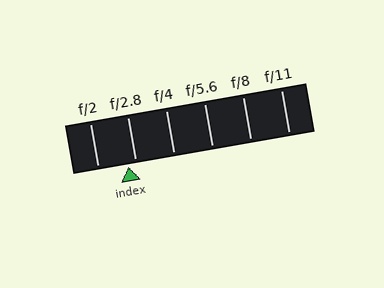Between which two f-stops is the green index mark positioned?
The index mark is between f/2 and f/2.8.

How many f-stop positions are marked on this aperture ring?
There are 6 f-stop positions marked.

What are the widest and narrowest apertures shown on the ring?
The widest aperture shown is f/2 and the narrowest is f/11.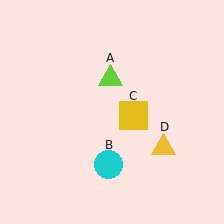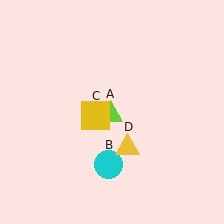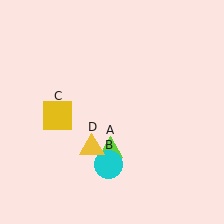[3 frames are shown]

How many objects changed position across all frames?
3 objects changed position: lime triangle (object A), yellow square (object C), yellow triangle (object D).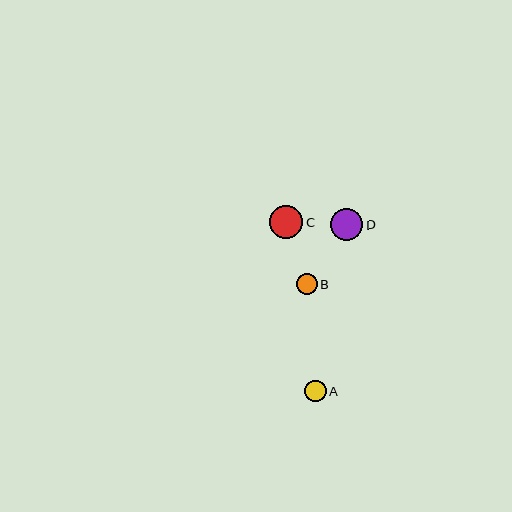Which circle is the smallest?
Circle B is the smallest with a size of approximately 21 pixels.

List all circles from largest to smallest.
From largest to smallest: C, D, A, B.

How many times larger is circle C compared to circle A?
Circle C is approximately 1.6 times the size of circle A.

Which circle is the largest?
Circle C is the largest with a size of approximately 33 pixels.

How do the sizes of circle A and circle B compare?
Circle A and circle B are approximately the same size.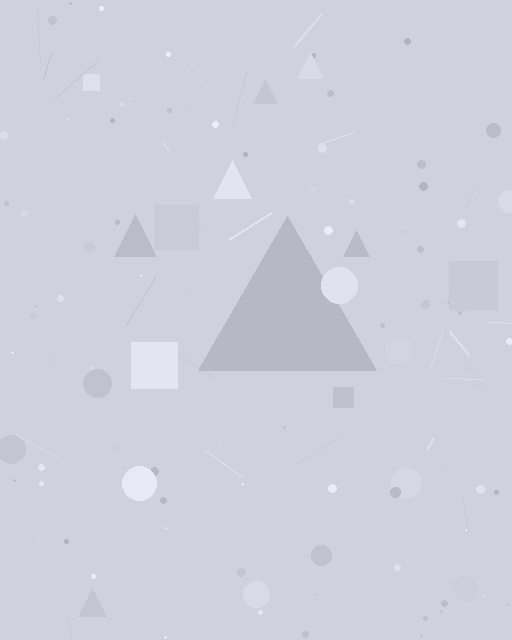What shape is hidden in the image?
A triangle is hidden in the image.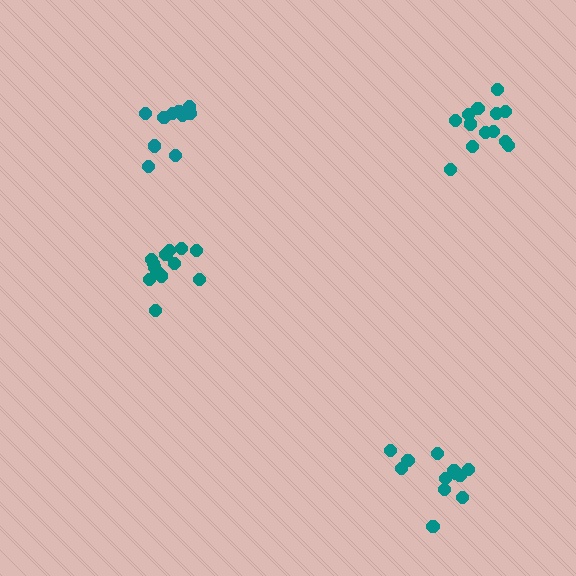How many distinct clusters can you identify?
There are 4 distinct clusters.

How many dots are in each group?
Group 1: 12 dots, Group 2: 10 dots, Group 3: 13 dots, Group 4: 13 dots (48 total).